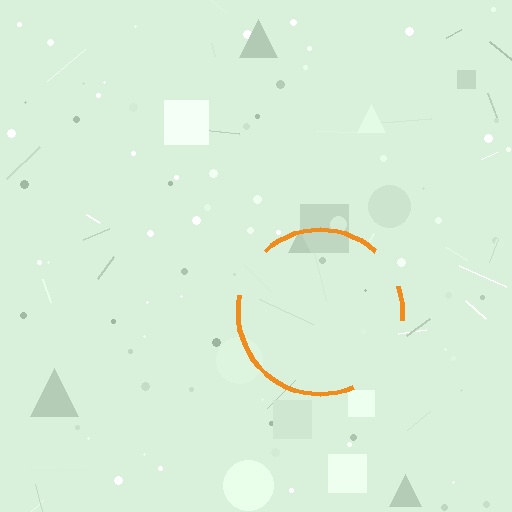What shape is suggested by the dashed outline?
The dashed outline suggests a circle.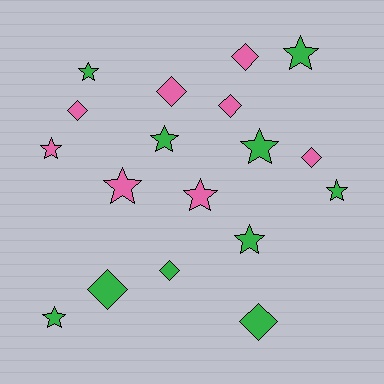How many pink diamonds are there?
There are 5 pink diamonds.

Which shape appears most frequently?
Star, with 10 objects.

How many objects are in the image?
There are 18 objects.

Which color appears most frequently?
Green, with 10 objects.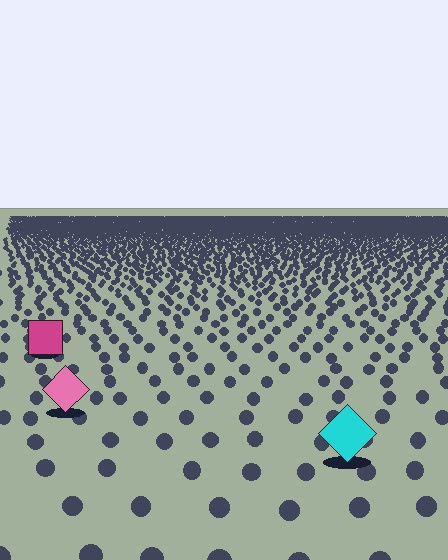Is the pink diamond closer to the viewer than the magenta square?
Yes. The pink diamond is closer — you can tell from the texture gradient: the ground texture is coarser near it.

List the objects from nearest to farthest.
From nearest to farthest: the cyan diamond, the pink diamond, the magenta square.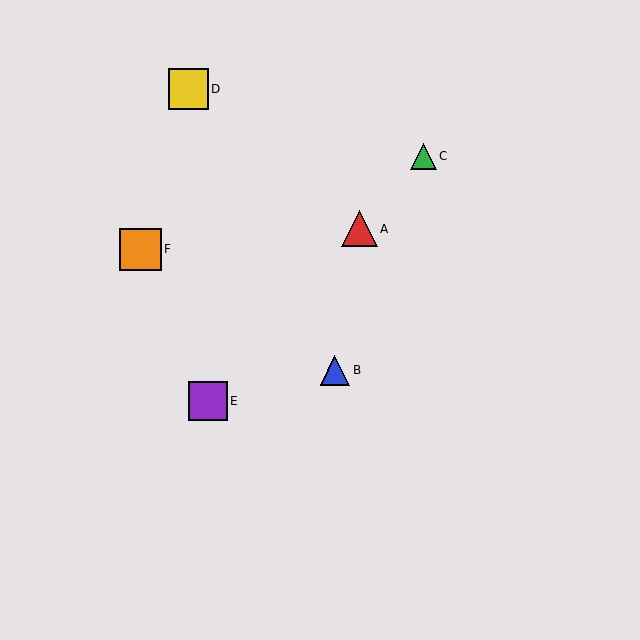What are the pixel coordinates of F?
Object F is at (140, 249).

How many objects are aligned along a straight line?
3 objects (A, C, E) are aligned along a straight line.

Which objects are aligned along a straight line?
Objects A, C, E are aligned along a straight line.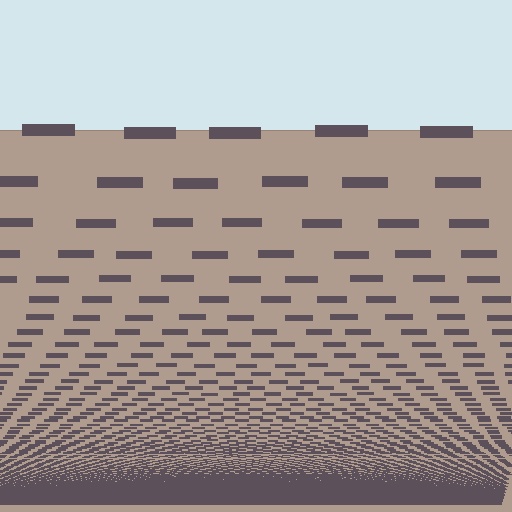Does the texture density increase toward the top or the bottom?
Density increases toward the bottom.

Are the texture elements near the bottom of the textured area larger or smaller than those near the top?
Smaller. The gradient is inverted — elements near the bottom are smaller and denser.